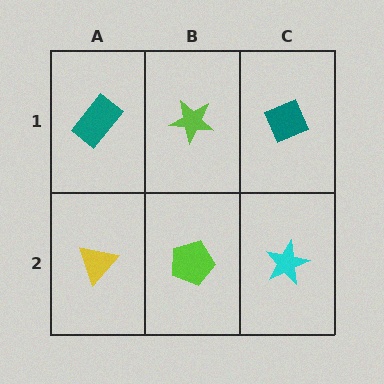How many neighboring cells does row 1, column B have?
3.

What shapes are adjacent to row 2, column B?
A lime star (row 1, column B), a yellow triangle (row 2, column A), a cyan star (row 2, column C).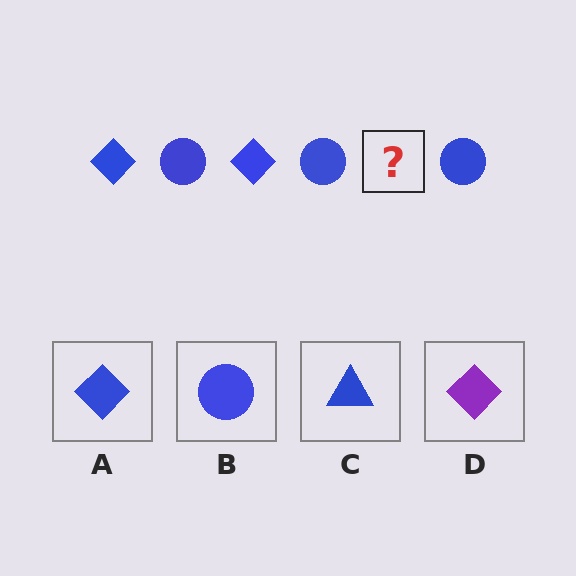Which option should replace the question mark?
Option A.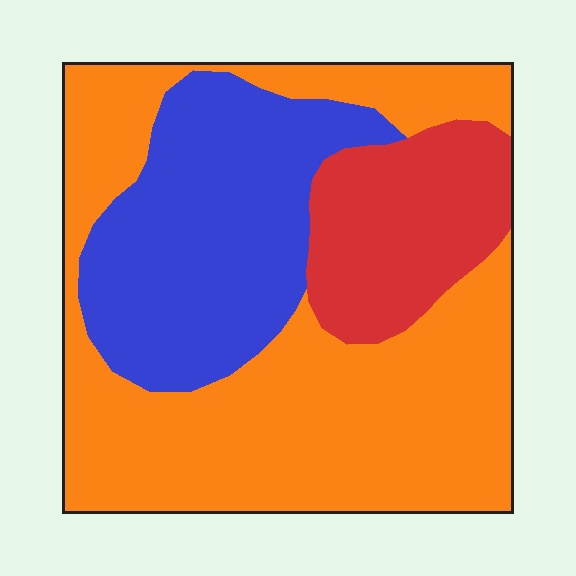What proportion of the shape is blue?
Blue covers around 30% of the shape.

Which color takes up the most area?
Orange, at roughly 55%.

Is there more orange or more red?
Orange.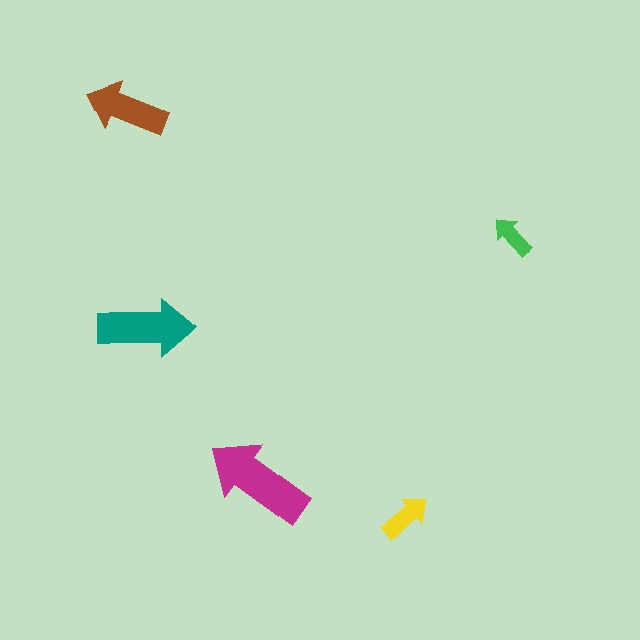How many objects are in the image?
There are 5 objects in the image.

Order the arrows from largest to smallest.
the magenta one, the teal one, the brown one, the yellow one, the green one.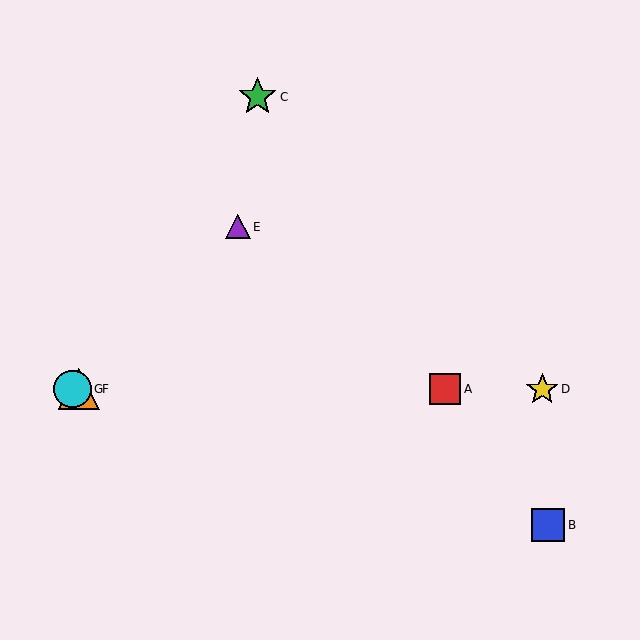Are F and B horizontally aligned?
No, F is at y≈389 and B is at y≈525.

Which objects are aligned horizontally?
Objects A, D, F, G are aligned horizontally.